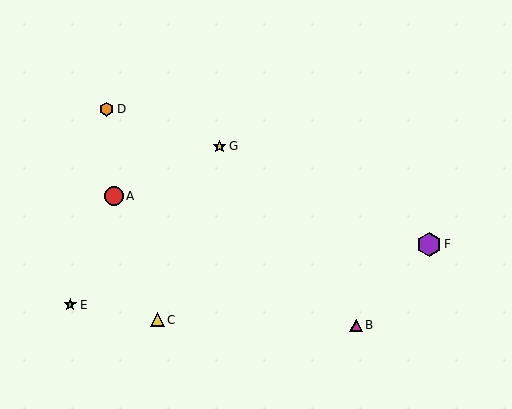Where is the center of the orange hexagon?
The center of the orange hexagon is at (107, 109).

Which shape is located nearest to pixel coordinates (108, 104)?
The orange hexagon (labeled D) at (107, 109) is nearest to that location.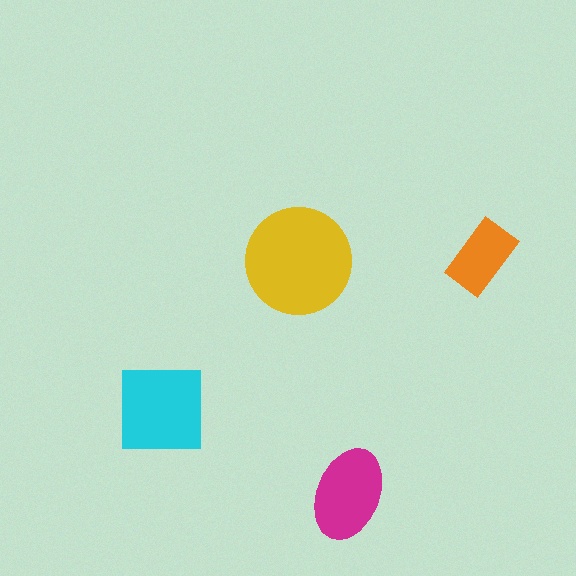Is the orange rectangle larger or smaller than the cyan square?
Smaller.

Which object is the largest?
The yellow circle.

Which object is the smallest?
The orange rectangle.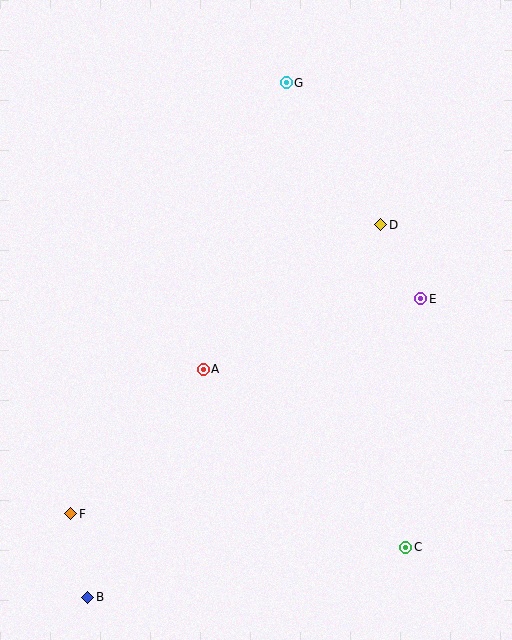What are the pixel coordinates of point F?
Point F is at (71, 514).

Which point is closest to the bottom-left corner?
Point B is closest to the bottom-left corner.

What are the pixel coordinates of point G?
Point G is at (286, 83).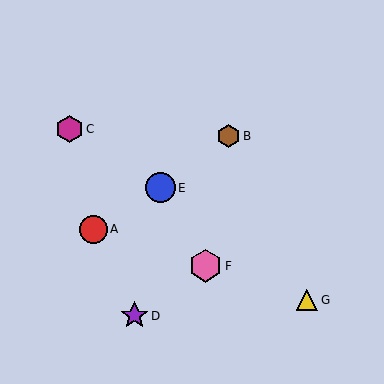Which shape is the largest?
The pink hexagon (labeled F) is the largest.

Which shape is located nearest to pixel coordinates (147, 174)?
The blue circle (labeled E) at (160, 188) is nearest to that location.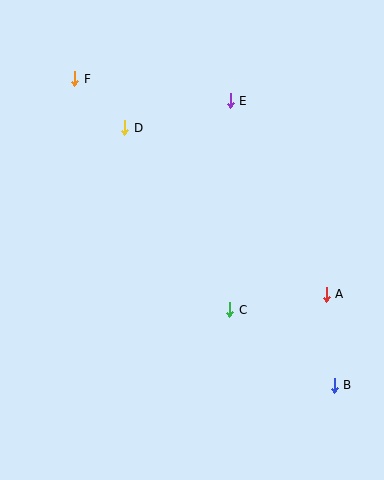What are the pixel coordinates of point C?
Point C is at (230, 310).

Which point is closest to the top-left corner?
Point F is closest to the top-left corner.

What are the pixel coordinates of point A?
Point A is at (326, 294).